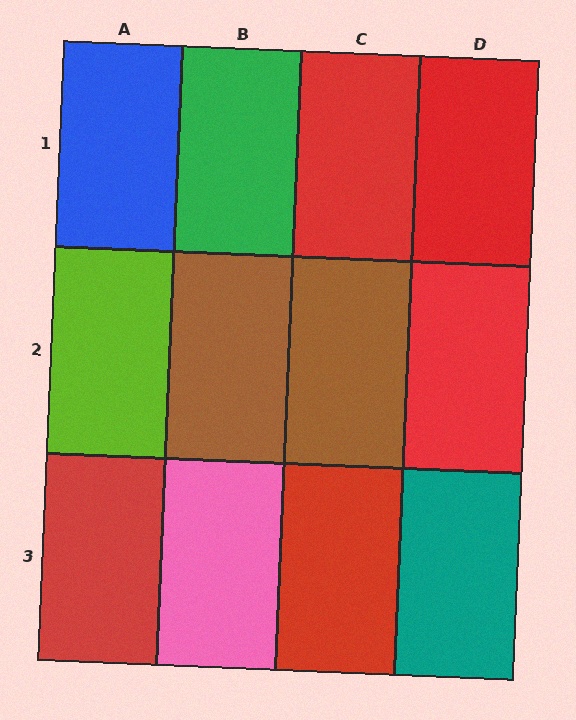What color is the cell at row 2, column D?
Red.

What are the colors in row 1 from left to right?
Blue, green, red, red.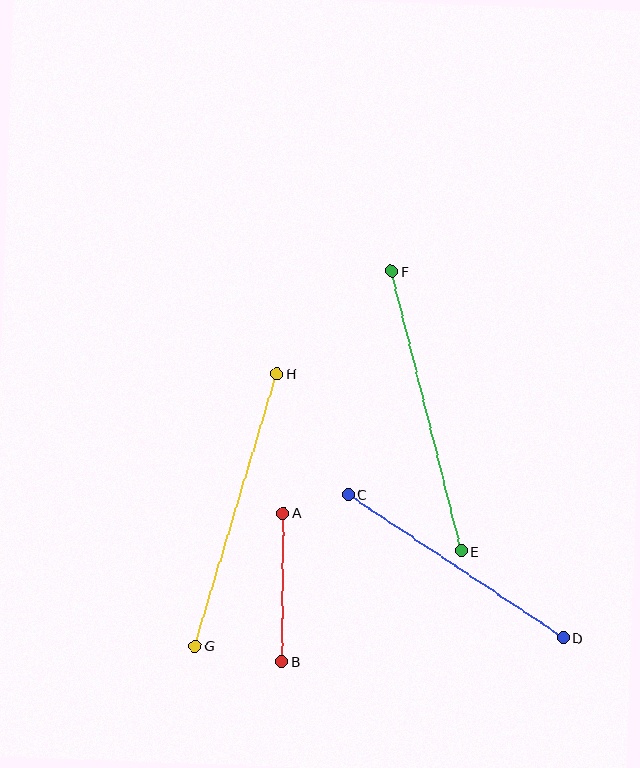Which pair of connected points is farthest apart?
Points E and F are farthest apart.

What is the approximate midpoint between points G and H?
The midpoint is at approximately (236, 510) pixels.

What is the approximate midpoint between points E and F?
The midpoint is at approximately (427, 411) pixels.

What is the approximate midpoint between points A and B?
The midpoint is at approximately (282, 587) pixels.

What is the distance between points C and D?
The distance is approximately 258 pixels.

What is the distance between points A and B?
The distance is approximately 148 pixels.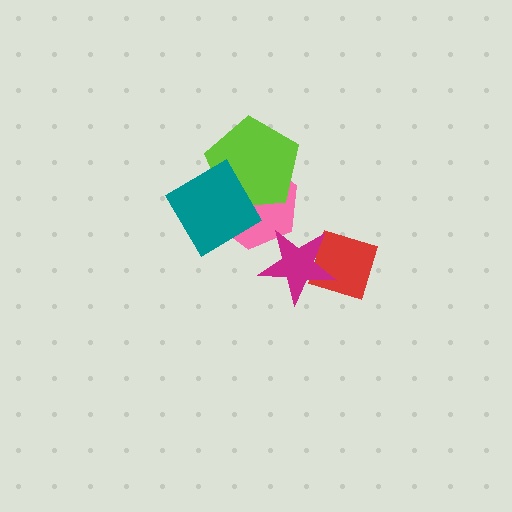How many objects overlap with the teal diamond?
2 objects overlap with the teal diamond.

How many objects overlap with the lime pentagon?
2 objects overlap with the lime pentagon.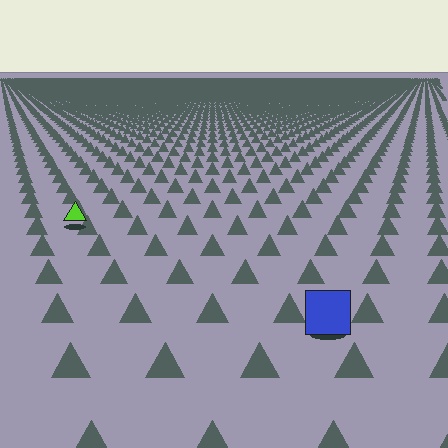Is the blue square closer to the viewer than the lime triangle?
Yes. The blue square is closer — you can tell from the texture gradient: the ground texture is coarser near it.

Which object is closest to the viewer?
The blue square is closest. The texture marks near it are larger and more spread out.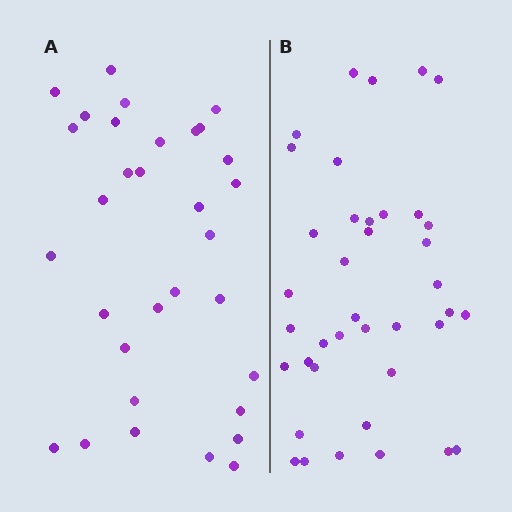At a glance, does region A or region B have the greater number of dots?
Region B (the right region) has more dots.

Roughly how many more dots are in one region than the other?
Region B has roughly 8 or so more dots than region A.